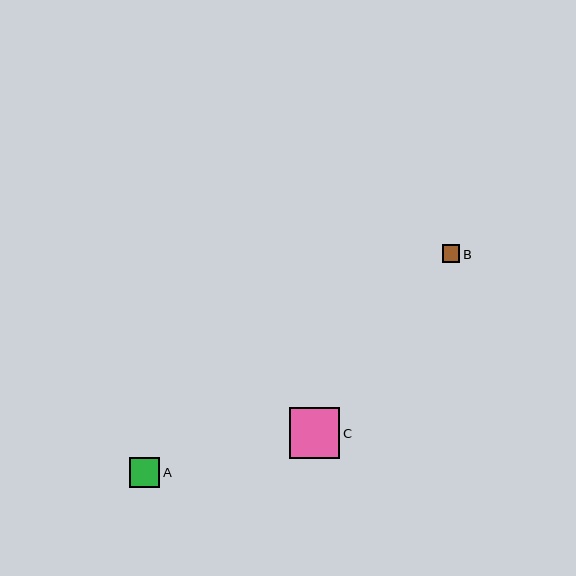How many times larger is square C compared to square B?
Square C is approximately 3.0 times the size of square B.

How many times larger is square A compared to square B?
Square A is approximately 1.8 times the size of square B.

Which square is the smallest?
Square B is the smallest with a size of approximately 17 pixels.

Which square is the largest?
Square C is the largest with a size of approximately 51 pixels.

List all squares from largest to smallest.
From largest to smallest: C, A, B.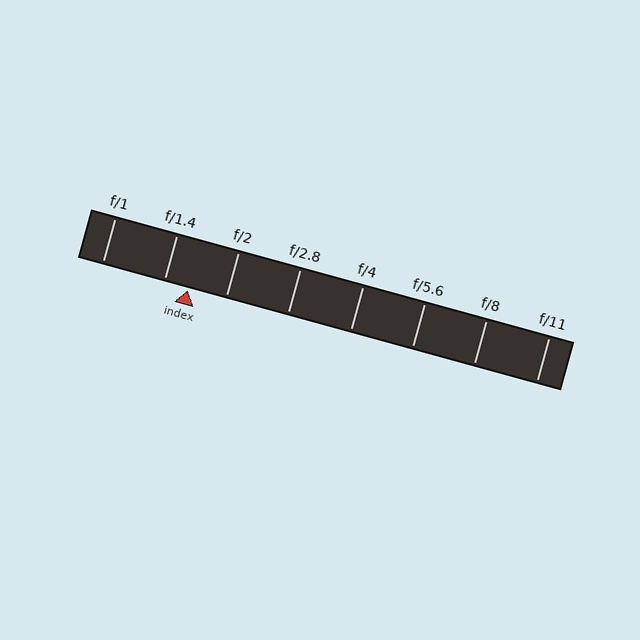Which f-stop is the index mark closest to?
The index mark is closest to f/1.4.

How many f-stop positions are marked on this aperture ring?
There are 8 f-stop positions marked.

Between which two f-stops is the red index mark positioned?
The index mark is between f/1.4 and f/2.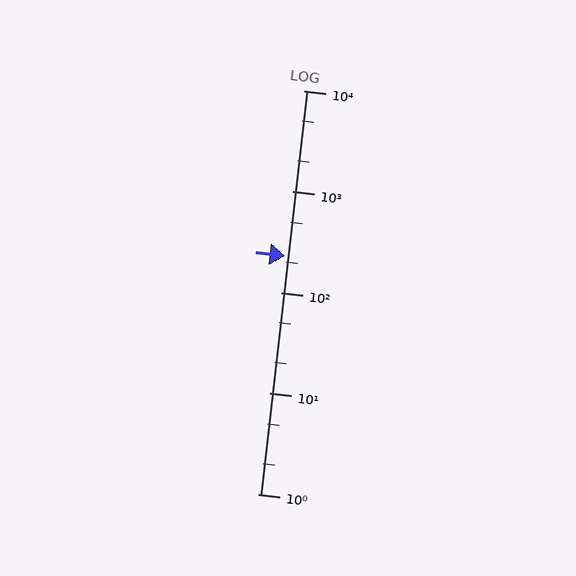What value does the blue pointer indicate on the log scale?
The pointer indicates approximately 230.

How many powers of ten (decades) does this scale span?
The scale spans 4 decades, from 1 to 10000.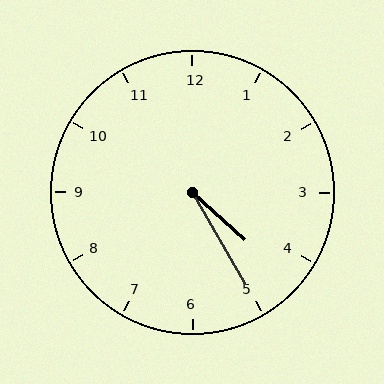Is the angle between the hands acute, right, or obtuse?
It is acute.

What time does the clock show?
4:25.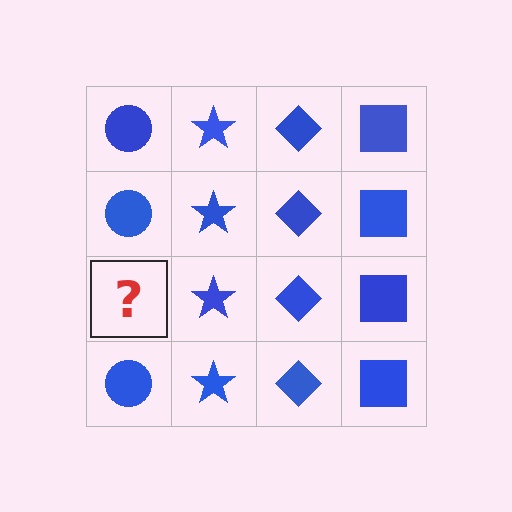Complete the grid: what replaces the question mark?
The question mark should be replaced with a blue circle.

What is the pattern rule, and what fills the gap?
The rule is that each column has a consistent shape. The gap should be filled with a blue circle.